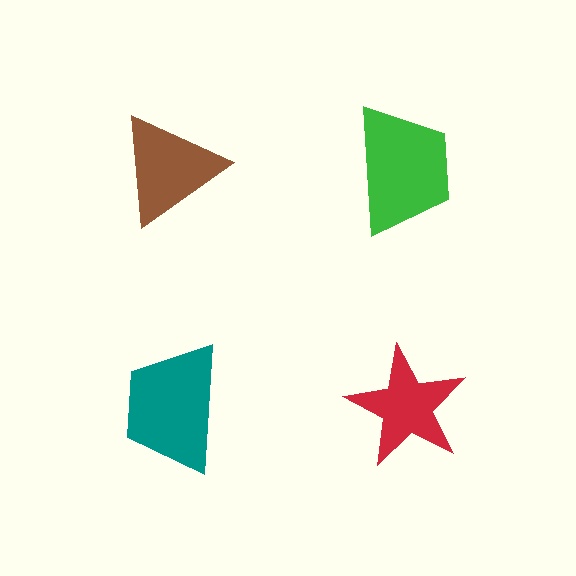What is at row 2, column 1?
A teal trapezoid.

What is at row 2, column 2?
A red star.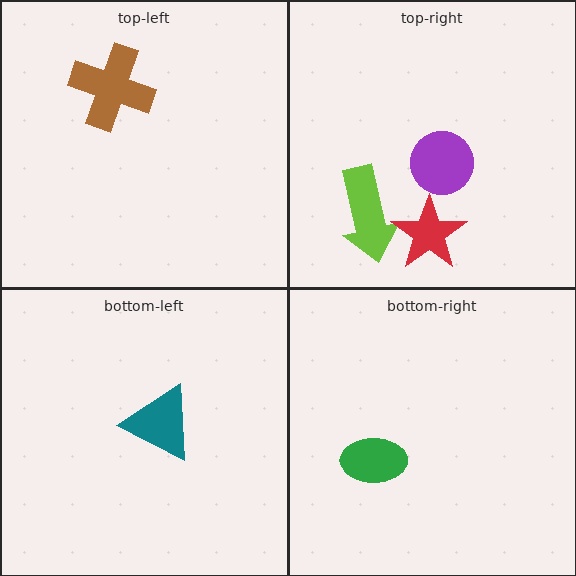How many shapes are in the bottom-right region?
1.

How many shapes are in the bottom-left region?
1.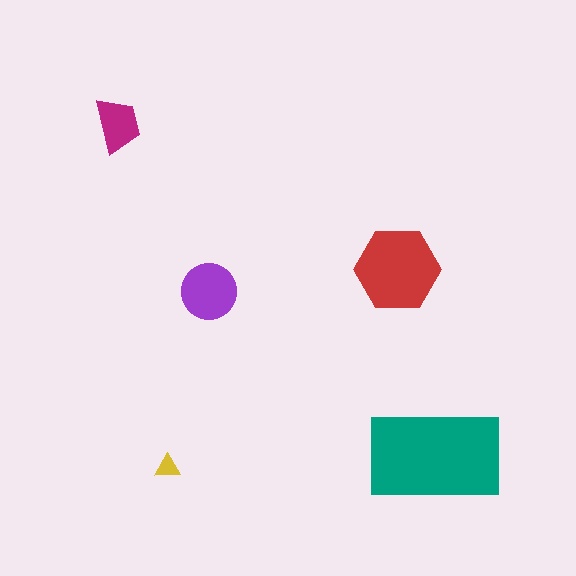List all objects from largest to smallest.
The teal rectangle, the red hexagon, the purple circle, the magenta trapezoid, the yellow triangle.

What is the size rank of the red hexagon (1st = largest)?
2nd.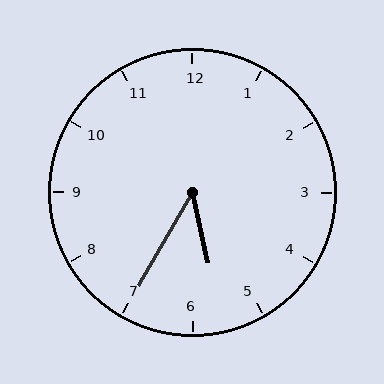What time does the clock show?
5:35.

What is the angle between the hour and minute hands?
Approximately 42 degrees.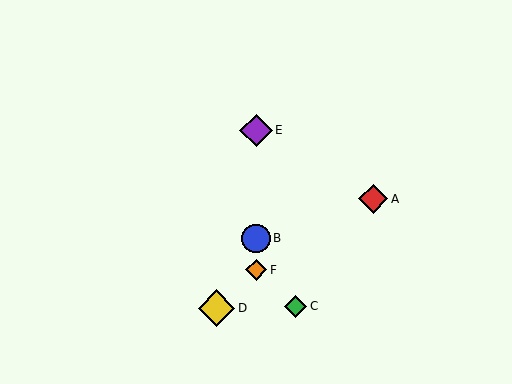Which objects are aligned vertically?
Objects B, E, F are aligned vertically.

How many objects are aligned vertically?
3 objects (B, E, F) are aligned vertically.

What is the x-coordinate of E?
Object E is at x≈256.